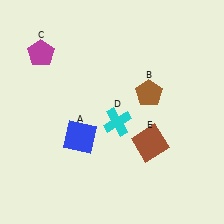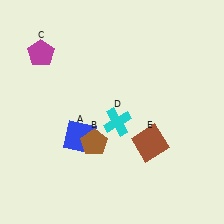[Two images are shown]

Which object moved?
The brown pentagon (B) moved left.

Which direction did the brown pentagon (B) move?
The brown pentagon (B) moved left.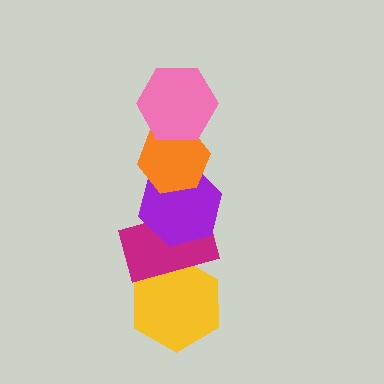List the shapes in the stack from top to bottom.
From top to bottom: the pink hexagon, the orange hexagon, the purple hexagon, the magenta rectangle, the yellow hexagon.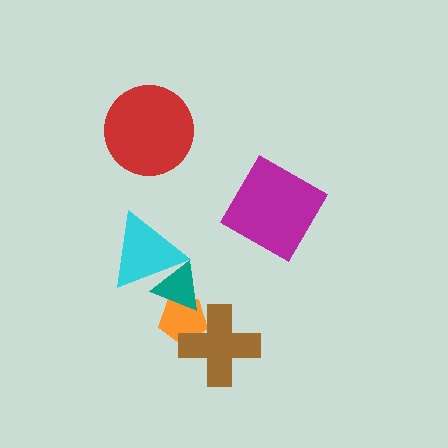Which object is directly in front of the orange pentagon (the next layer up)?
The teal triangle is directly in front of the orange pentagon.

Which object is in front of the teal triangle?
The cyan triangle is in front of the teal triangle.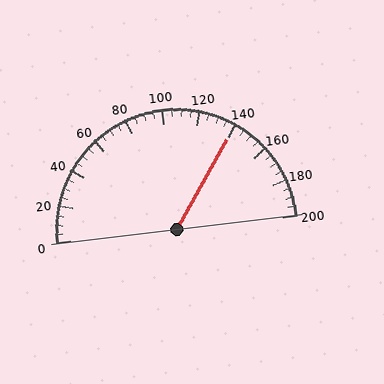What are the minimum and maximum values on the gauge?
The gauge ranges from 0 to 200.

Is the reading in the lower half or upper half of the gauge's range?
The reading is in the upper half of the range (0 to 200).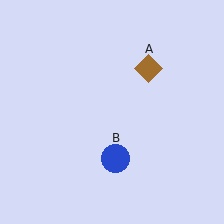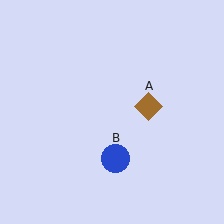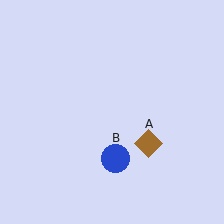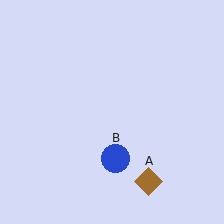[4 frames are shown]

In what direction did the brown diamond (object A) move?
The brown diamond (object A) moved down.